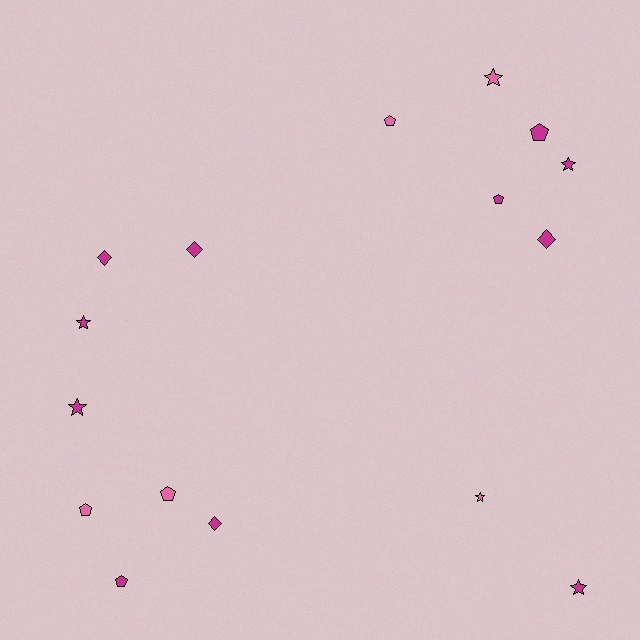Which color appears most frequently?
Magenta, with 11 objects.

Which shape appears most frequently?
Star, with 6 objects.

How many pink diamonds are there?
There are no pink diamonds.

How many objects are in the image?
There are 16 objects.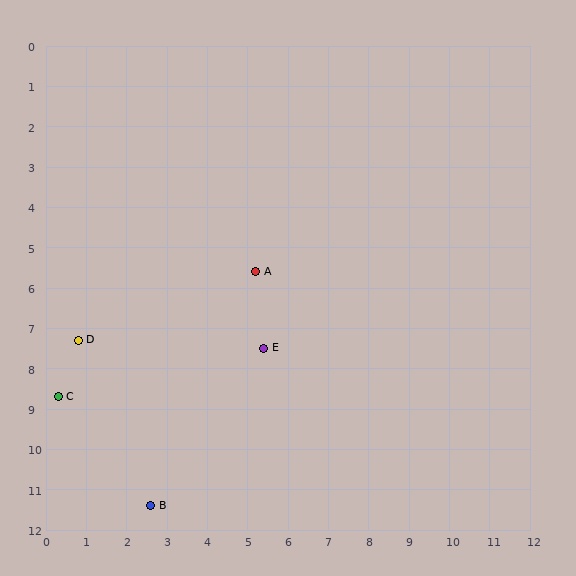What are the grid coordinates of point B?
Point B is at approximately (2.6, 11.4).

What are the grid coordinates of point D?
Point D is at approximately (0.8, 7.3).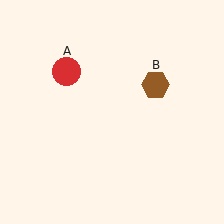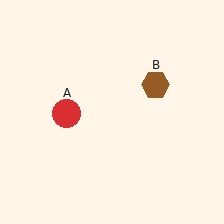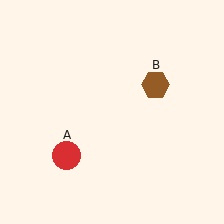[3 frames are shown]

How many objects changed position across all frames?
1 object changed position: red circle (object A).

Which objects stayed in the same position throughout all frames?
Brown hexagon (object B) remained stationary.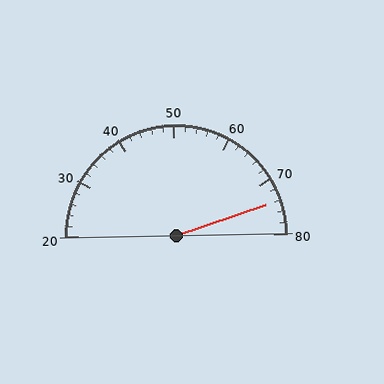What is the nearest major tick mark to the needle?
The nearest major tick mark is 70.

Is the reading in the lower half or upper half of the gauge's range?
The reading is in the upper half of the range (20 to 80).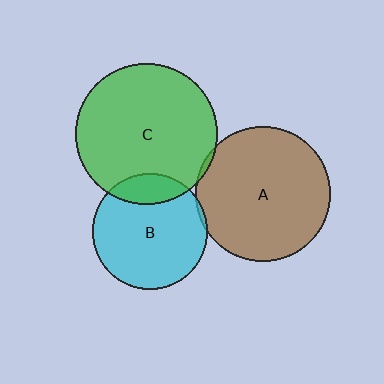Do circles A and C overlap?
Yes.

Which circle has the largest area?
Circle C (green).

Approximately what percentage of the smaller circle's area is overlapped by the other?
Approximately 5%.